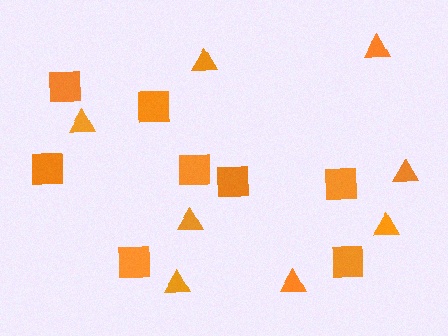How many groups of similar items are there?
There are 2 groups: one group of triangles (8) and one group of squares (8).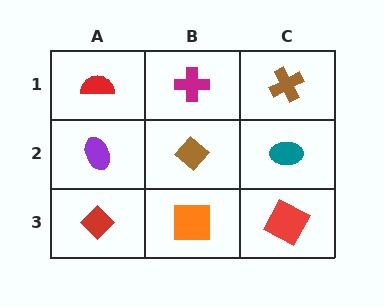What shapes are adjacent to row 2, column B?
A magenta cross (row 1, column B), an orange square (row 3, column B), a purple ellipse (row 2, column A), a teal ellipse (row 2, column C).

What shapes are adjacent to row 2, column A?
A red semicircle (row 1, column A), a red diamond (row 3, column A), a brown diamond (row 2, column B).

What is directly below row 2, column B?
An orange square.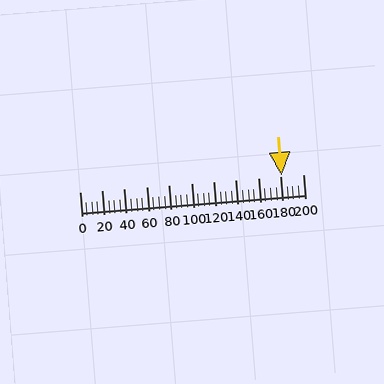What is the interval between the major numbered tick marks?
The major tick marks are spaced 20 units apart.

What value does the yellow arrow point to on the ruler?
The yellow arrow points to approximately 180.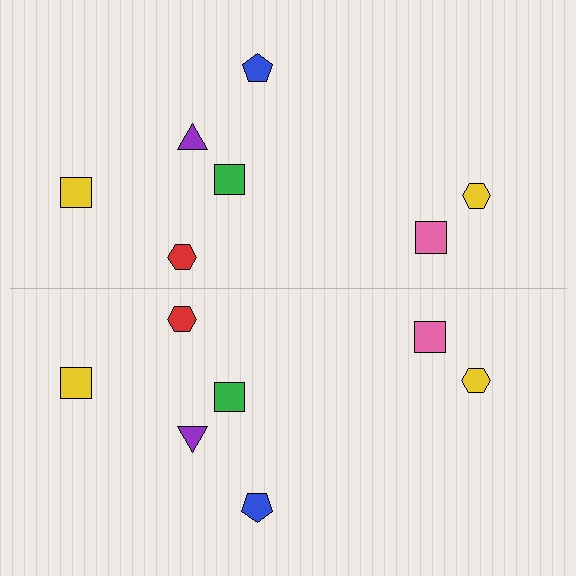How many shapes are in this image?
There are 14 shapes in this image.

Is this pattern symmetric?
Yes, this pattern has bilateral (reflection) symmetry.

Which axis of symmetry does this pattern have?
The pattern has a horizontal axis of symmetry running through the center of the image.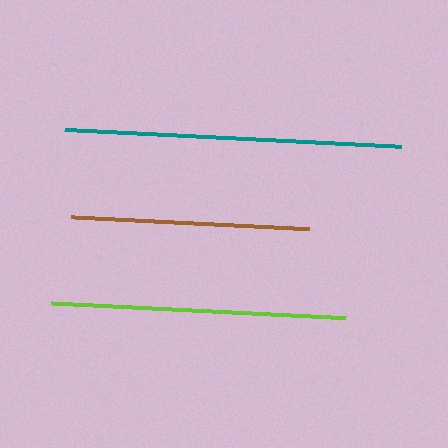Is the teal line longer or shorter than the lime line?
The teal line is longer than the lime line.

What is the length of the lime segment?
The lime segment is approximately 294 pixels long.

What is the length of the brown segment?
The brown segment is approximately 238 pixels long.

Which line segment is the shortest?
The brown line is the shortest at approximately 238 pixels.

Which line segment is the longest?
The teal line is the longest at approximately 337 pixels.